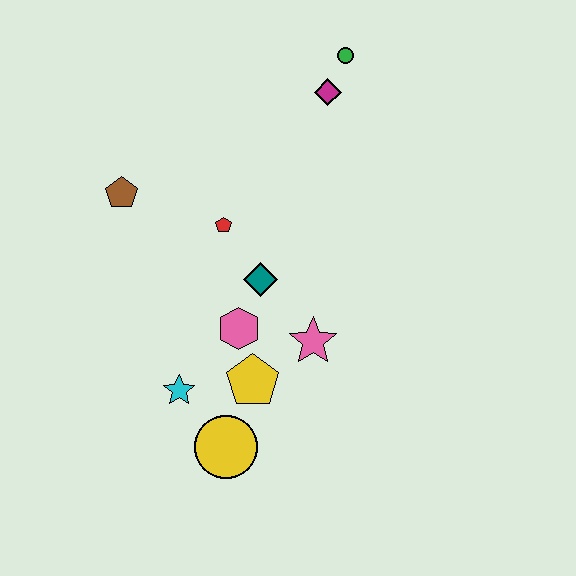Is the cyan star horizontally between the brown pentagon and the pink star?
Yes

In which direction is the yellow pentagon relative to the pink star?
The yellow pentagon is to the left of the pink star.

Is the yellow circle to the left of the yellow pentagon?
Yes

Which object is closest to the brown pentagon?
The red pentagon is closest to the brown pentagon.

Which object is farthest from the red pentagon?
The yellow circle is farthest from the red pentagon.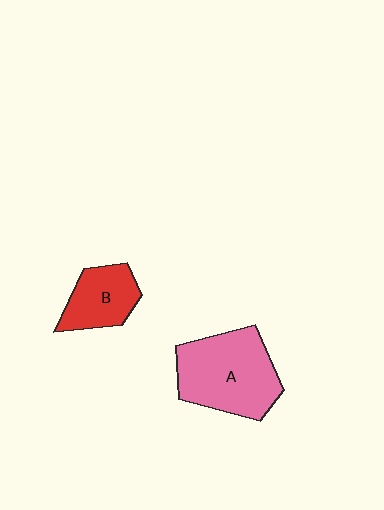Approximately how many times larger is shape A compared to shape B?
Approximately 1.8 times.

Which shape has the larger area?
Shape A (pink).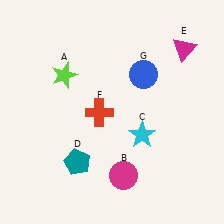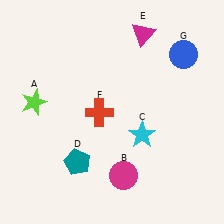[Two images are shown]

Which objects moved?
The objects that moved are: the lime star (A), the magenta triangle (E), the blue circle (G).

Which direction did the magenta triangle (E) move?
The magenta triangle (E) moved left.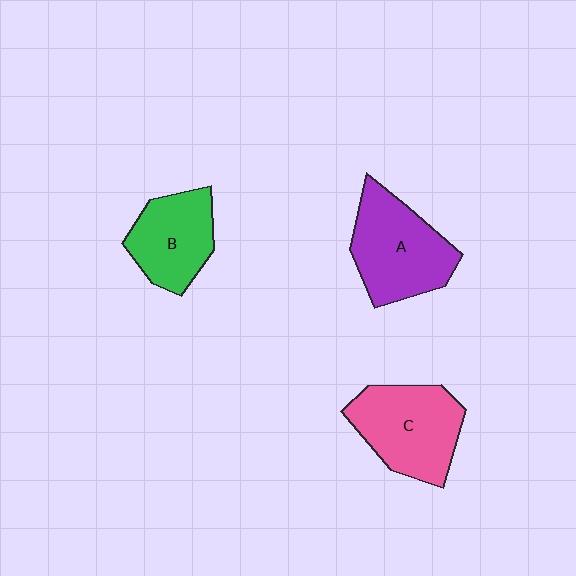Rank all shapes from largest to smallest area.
From largest to smallest: A (purple), C (pink), B (green).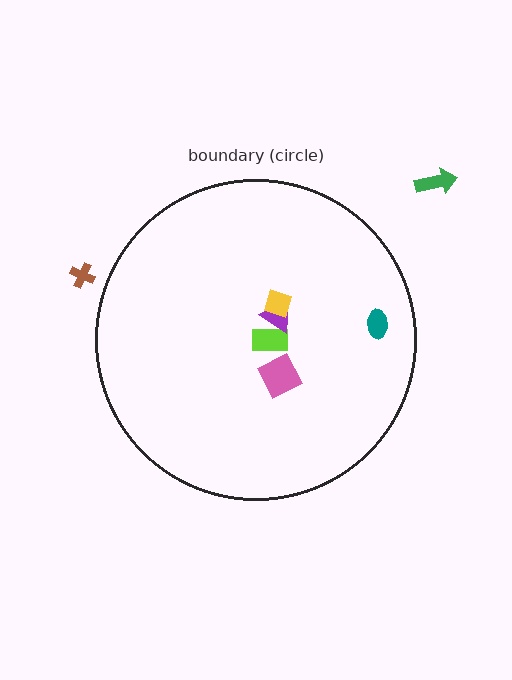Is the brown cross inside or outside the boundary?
Outside.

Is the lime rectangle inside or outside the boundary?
Inside.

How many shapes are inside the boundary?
5 inside, 2 outside.